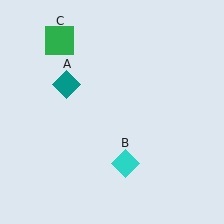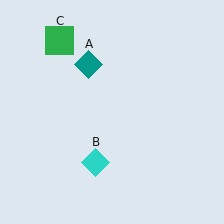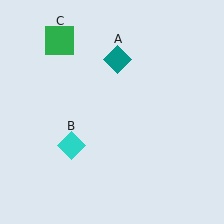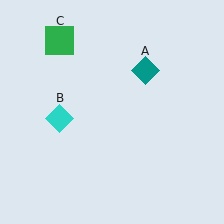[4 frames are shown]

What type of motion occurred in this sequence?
The teal diamond (object A), cyan diamond (object B) rotated clockwise around the center of the scene.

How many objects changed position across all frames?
2 objects changed position: teal diamond (object A), cyan diamond (object B).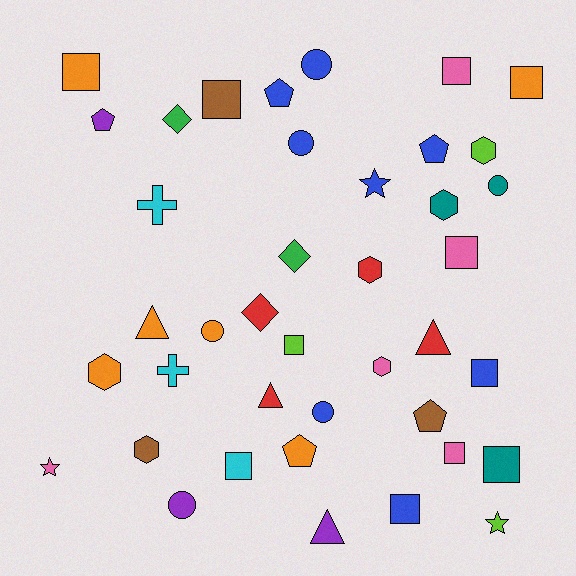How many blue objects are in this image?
There are 8 blue objects.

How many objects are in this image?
There are 40 objects.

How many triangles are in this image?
There are 4 triangles.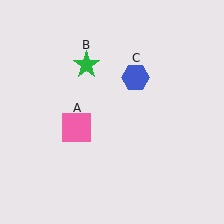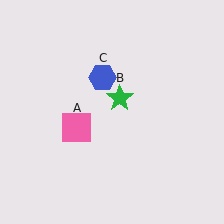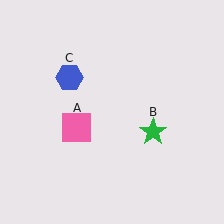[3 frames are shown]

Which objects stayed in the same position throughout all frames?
Pink square (object A) remained stationary.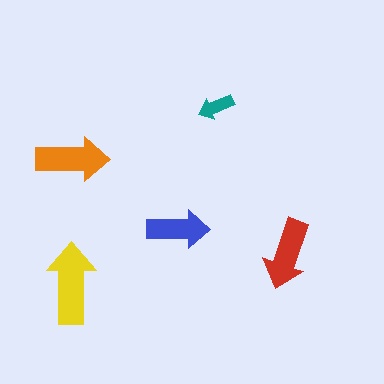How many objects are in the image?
There are 5 objects in the image.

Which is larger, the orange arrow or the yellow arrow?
The yellow one.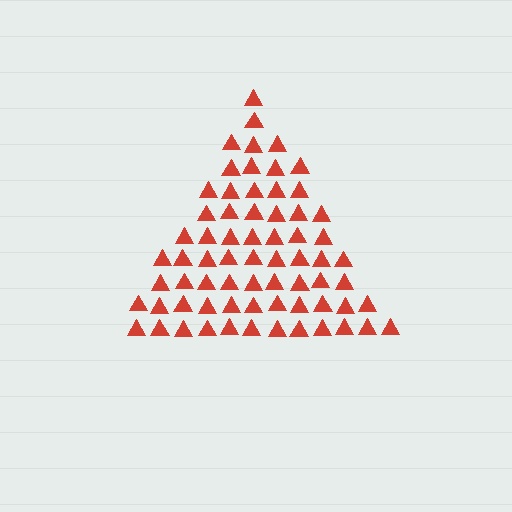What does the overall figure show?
The overall figure shows a triangle.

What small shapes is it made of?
It is made of small triangles.